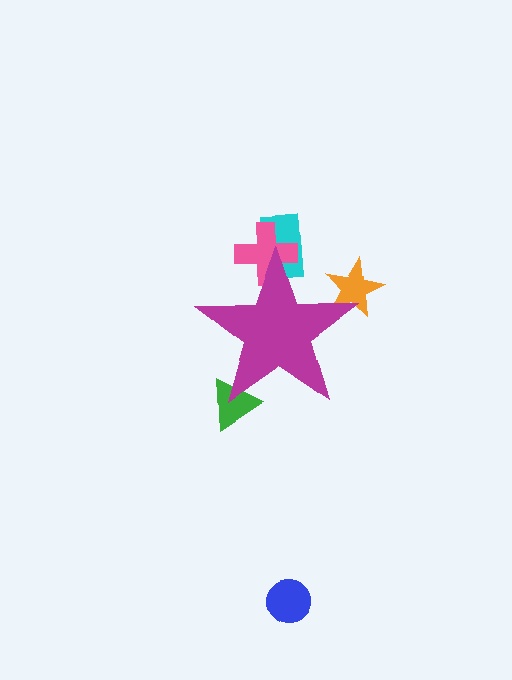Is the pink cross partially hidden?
Yes, the pink cross is partially hidden behind the magenta star.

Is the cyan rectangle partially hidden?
Yes, the cyan rectangle is partially hidden behind the magenta star.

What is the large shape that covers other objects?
A magenta star.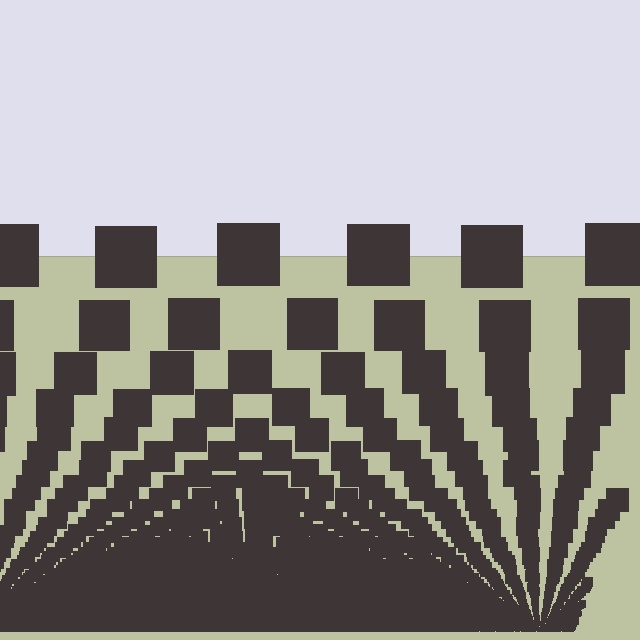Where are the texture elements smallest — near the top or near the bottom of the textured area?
Near the bottom.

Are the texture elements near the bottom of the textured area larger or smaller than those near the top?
Smaller. The gradient is inverted — elements near the bottom are smaller and denser.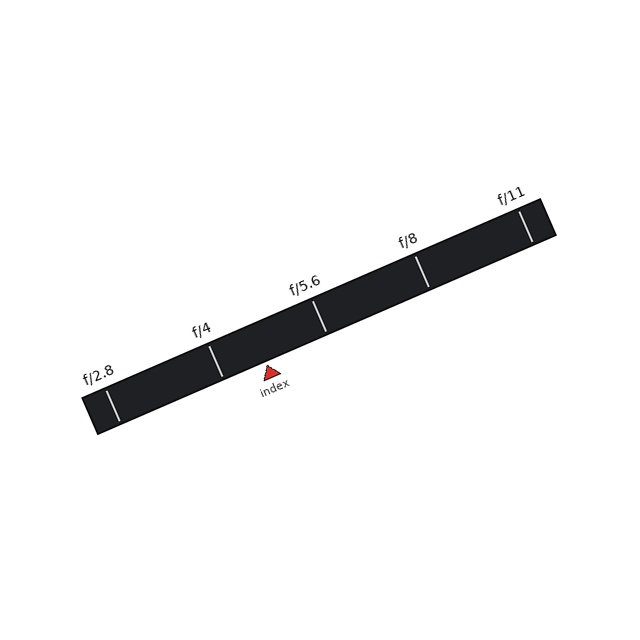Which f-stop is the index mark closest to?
The index mark is closest to f/4.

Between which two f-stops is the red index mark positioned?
The index mark is between f/4 and f/5.6.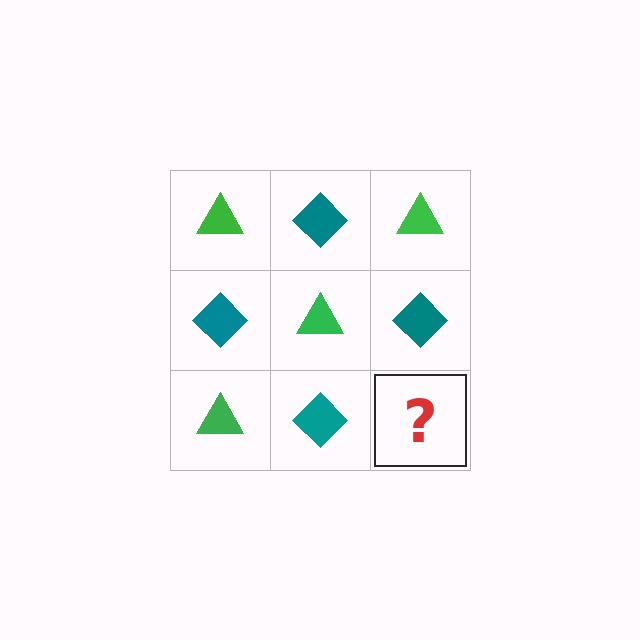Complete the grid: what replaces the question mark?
The question mark should be replaced with a green triangle.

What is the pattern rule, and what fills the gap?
The rule is that it alternates green triangle and teal diamond in a checkerboard pattern. The gap should be filled with a green triangle.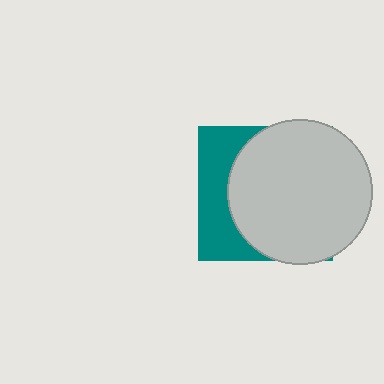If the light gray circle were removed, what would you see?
You would see the complete teal square.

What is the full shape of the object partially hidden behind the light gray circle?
The partially hidden object is a teal square.